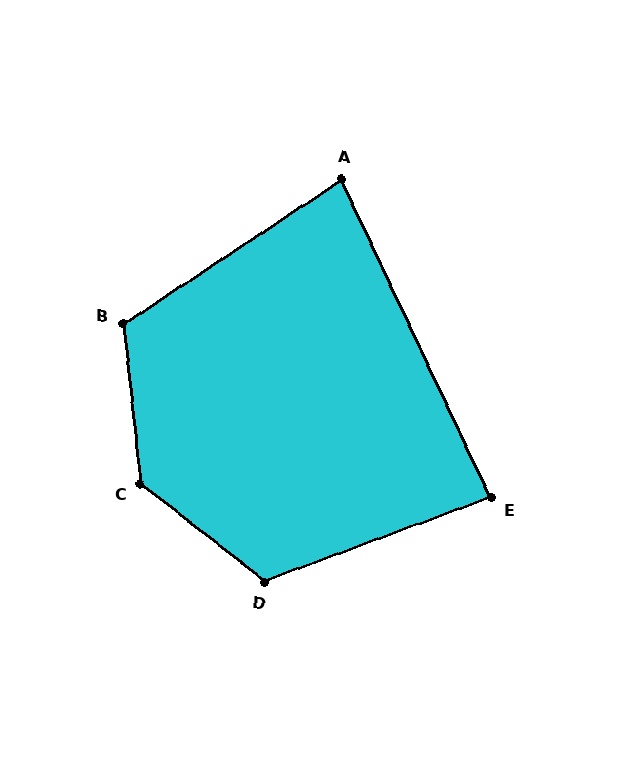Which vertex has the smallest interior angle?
A, at approximately 82 degrees.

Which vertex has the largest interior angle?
C, at approximately 134 degrees.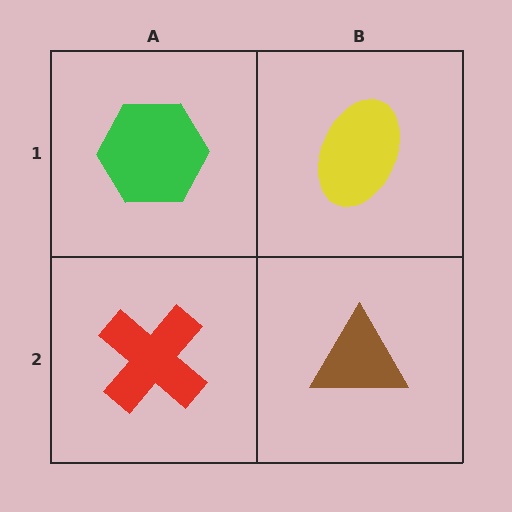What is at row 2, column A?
A red cross.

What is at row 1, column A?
A green hexagon.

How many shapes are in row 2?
2 shapes.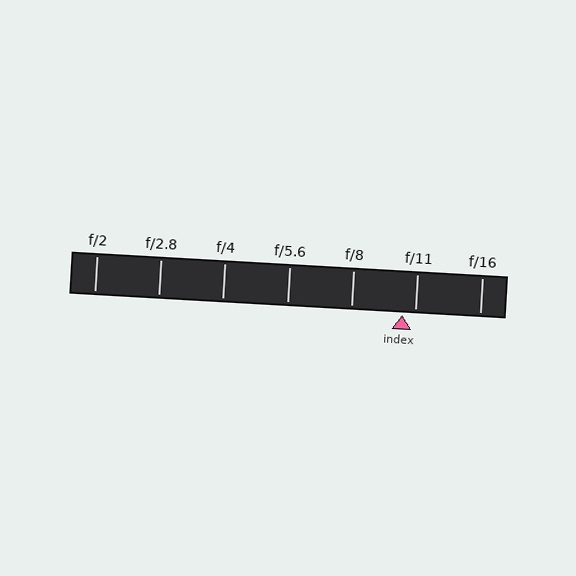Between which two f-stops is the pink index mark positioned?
The index mark is between f/8 and f/11.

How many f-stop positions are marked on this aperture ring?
There are 7 f-stop positions marked.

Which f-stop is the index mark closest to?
The index mark is closest to f/11.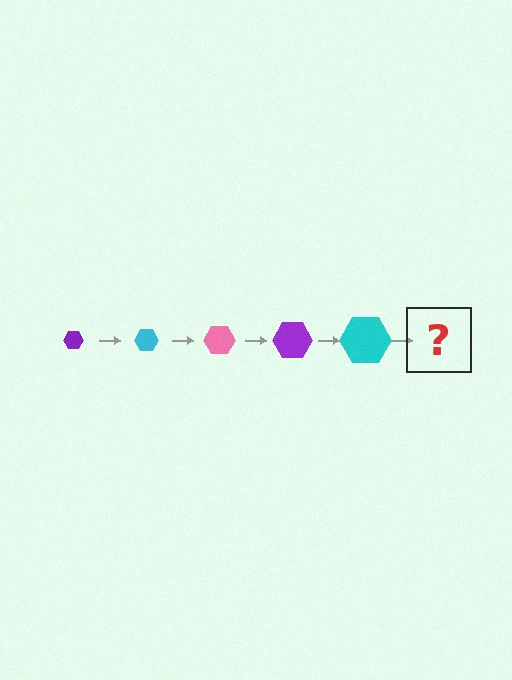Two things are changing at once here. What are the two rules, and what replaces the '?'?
The two rules are that the hexagon grows larger each step and the color cycles through purple, cyan, and pink. The '?' should be a pink hexagon, larger than the previous one.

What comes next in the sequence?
The next element should be a pink hexagon, larger than the previous one.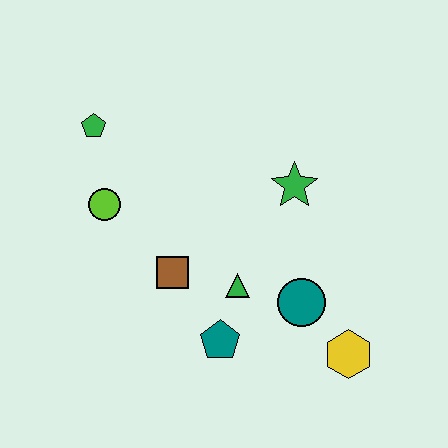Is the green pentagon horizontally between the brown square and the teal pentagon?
No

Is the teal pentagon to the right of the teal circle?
No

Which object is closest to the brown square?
The green triangle is closest to the brown square.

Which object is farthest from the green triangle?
The green pentagon is farthest from the green triangle.